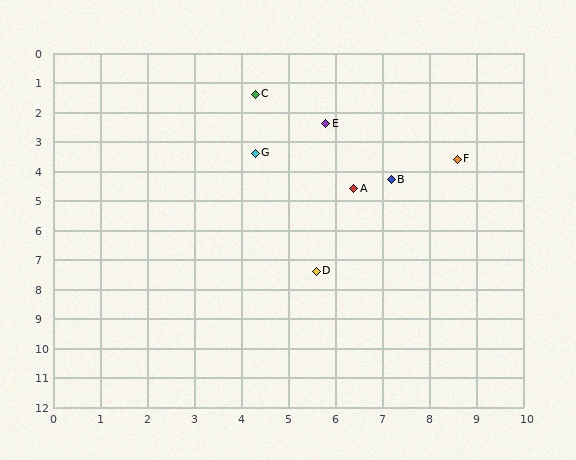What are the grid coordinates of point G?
Point G is at approximately (4.3, 3.4).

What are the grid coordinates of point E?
Point E is at approximately (5.8, 2.4).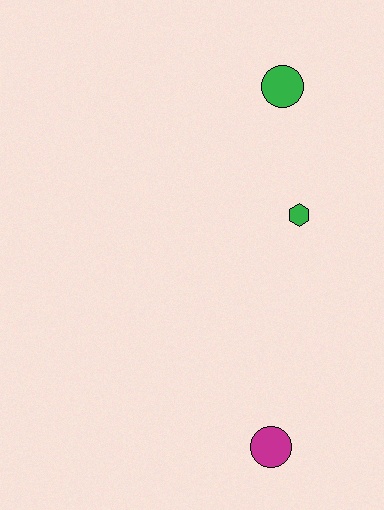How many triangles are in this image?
There are no triangles.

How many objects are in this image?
There are 3 objects.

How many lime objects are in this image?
There are no lime objects.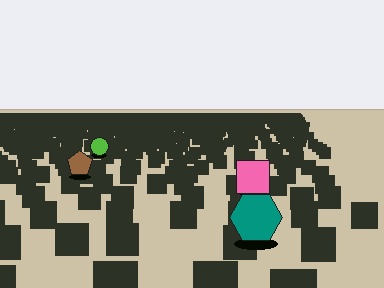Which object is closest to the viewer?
The teal hexagon is closest. The texture marks near it are larger and more spread out.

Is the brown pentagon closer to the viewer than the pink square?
No. The pink square is closer — you can tell from the texture gradient: the ground texture is coarser near it.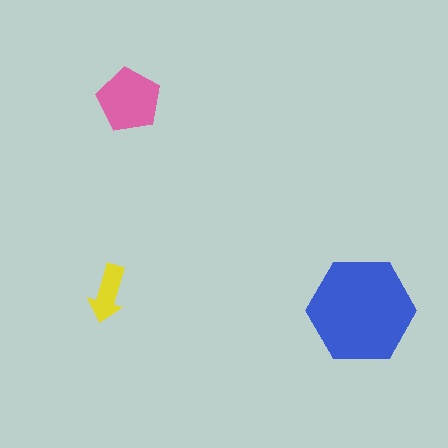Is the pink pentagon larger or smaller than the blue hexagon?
Smaller.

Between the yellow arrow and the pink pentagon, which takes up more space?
The pink pentagon.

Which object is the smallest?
The yellow arrow.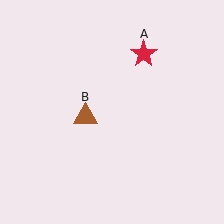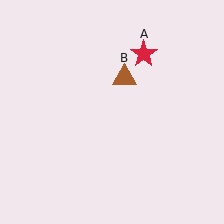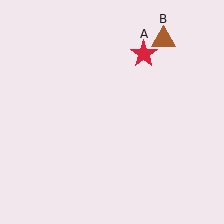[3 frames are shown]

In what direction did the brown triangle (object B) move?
The brown triangle (object B) moved up and to the right.